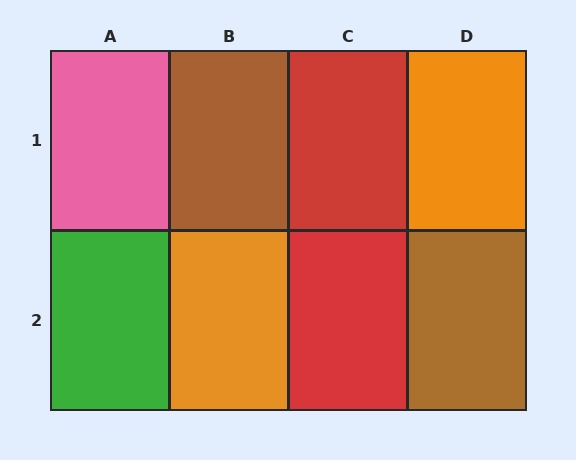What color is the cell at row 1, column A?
Pink.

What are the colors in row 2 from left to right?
Green, orange, red, brown.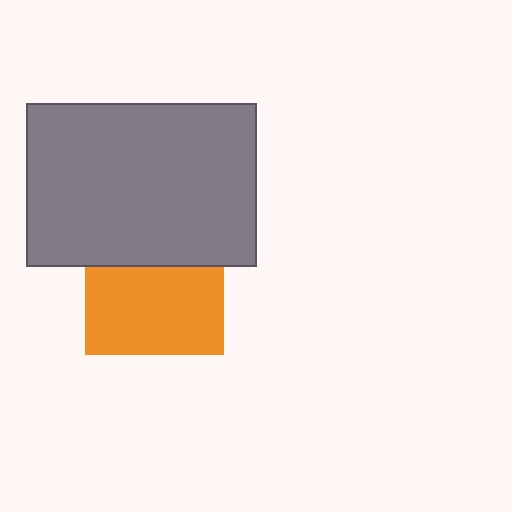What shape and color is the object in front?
The object in front is a gray rectangle.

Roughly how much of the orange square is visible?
About half of it is visible (roughly 63%).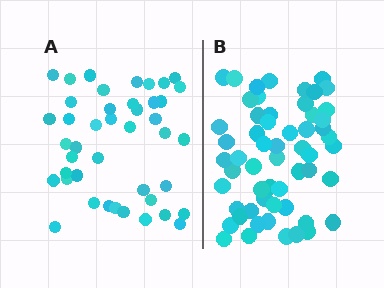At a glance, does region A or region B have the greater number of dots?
Region B (the right region) has more dots.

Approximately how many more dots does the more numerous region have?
Region B has approximately 15 more dots than region A.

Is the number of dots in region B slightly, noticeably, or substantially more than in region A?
Region B has noticeably more, but not dramatically so. The ratio is roughly 1.3 to 1.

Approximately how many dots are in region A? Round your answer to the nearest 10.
About 40 dots. (The exact count is 43, which rounds to 40.)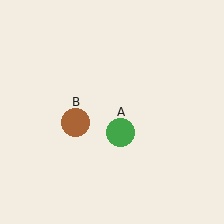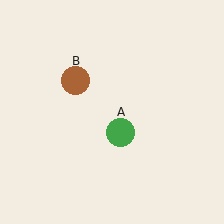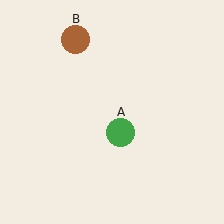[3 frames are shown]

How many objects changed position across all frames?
1 object changed position: brown circle (object B).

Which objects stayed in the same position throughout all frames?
Green circle (object A) remained stationary.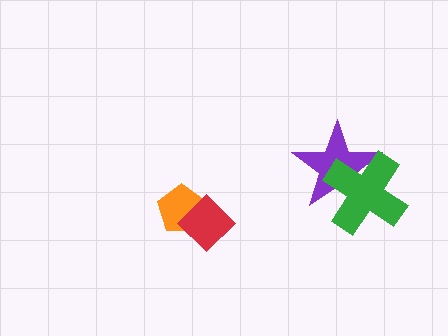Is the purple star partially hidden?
Yes, it is partially covered by another shape.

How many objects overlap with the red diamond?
1 object overlaps with the red diamond.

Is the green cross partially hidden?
No, no other shape covers it.